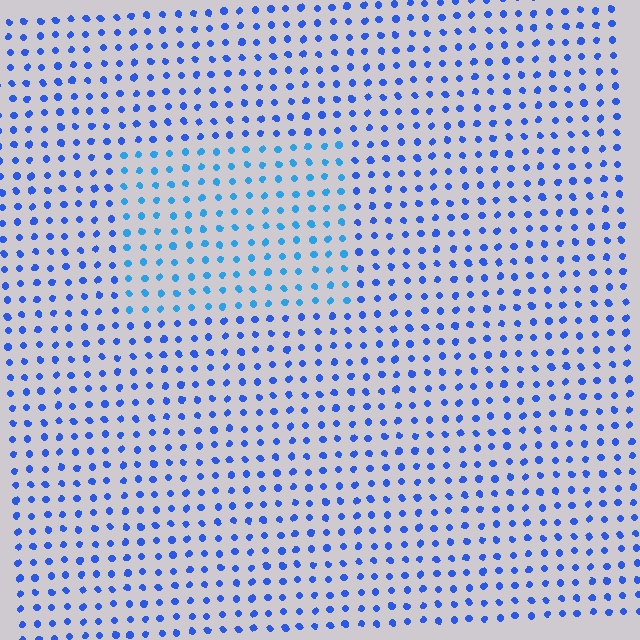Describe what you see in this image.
The image is filled with small blue elements in a uniform arrangement. A rectangle-shaped region is visible where the elements are tinted to a slightly different hue, forming a subtle color boundary.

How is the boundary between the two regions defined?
The boundary is defined purely by a slight shift in hue (about 24 degrees). Spacing, size, and orientation are identical on both sides.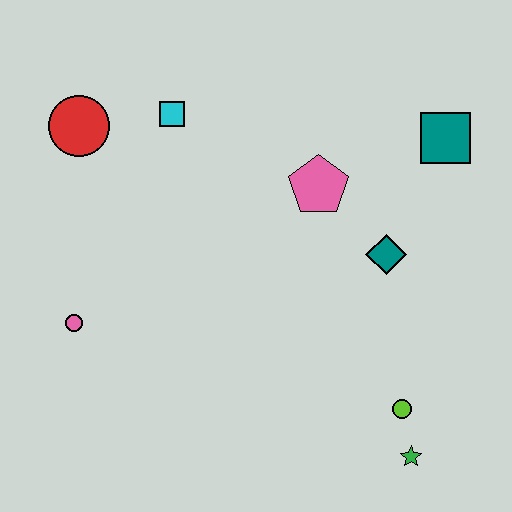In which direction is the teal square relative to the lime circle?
The teal square is above the lime circle.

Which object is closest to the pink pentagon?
The teal diamond is closest to the pink pentagon.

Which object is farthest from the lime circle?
The red circle is farthest from the lime circle.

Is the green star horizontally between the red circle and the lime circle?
No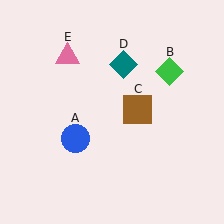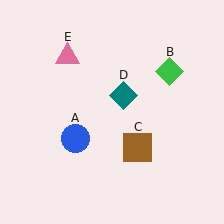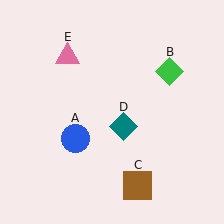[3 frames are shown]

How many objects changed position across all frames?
2 objects changed position: brown square (object C), teal diamond (object D).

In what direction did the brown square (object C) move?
The brown square (object C) moved down.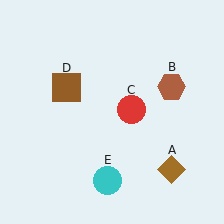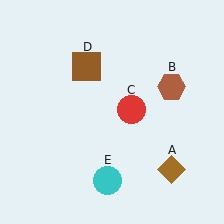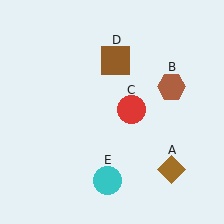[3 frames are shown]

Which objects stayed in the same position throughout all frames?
Brown diamond (object A) and brown hexagon (object B) and red circle (object C) and cyan circle (object E) remained stationary.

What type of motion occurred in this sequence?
The brown square (object D) rotated clockwise around the center of the scene.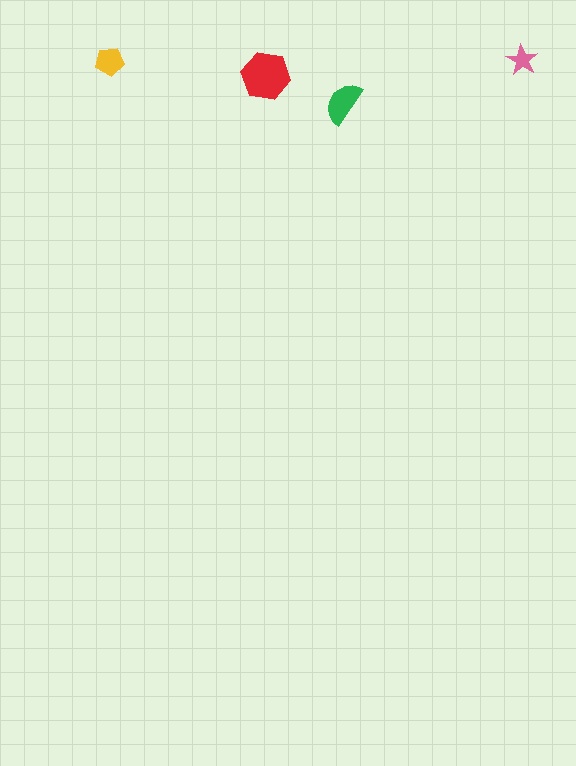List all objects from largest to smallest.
The red hexagon, the green semicircle, the yellow pentagon, the pink star.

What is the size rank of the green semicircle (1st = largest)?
2nd.